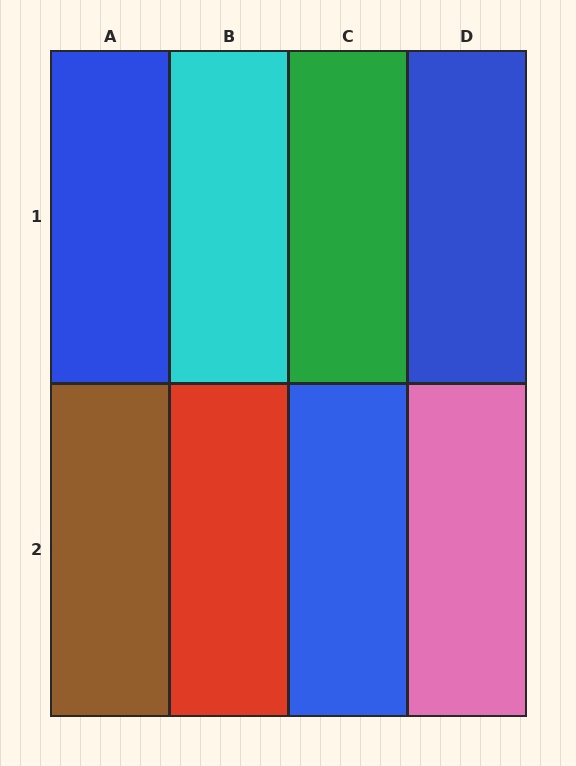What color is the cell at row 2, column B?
Red.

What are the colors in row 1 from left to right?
Blue, cyan, green, blue.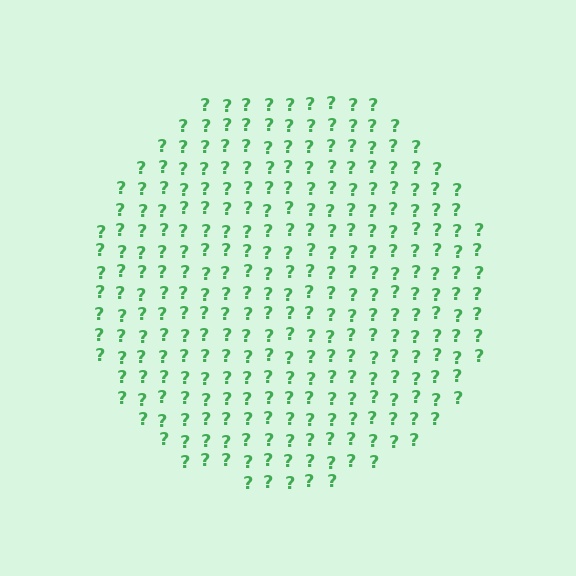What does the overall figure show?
The overall figure shows a circle.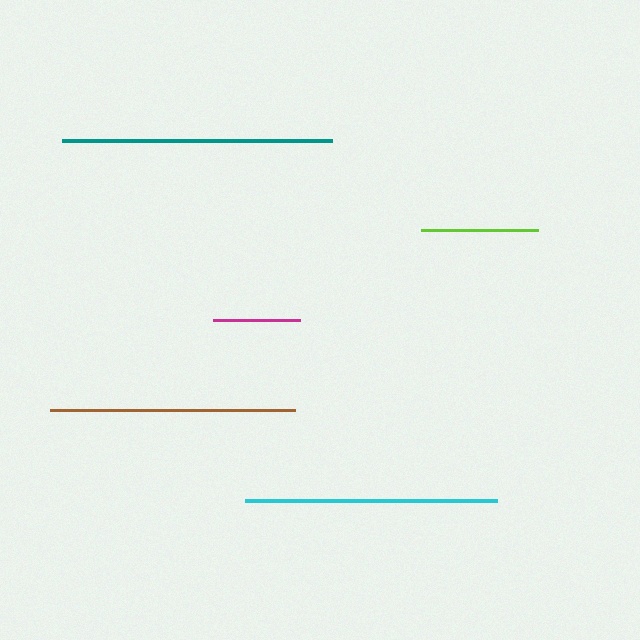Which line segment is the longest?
The teal line is the longest at approximately 269 pixels.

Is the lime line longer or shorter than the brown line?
The brown line is longer than the lime line.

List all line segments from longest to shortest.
From longest to shortest: teal, cyan, brown, lime, magenta.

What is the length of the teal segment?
The teal segment is approximately 269 pixels long.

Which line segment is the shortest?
The magenta line is the shortest at approximately 87 pixels.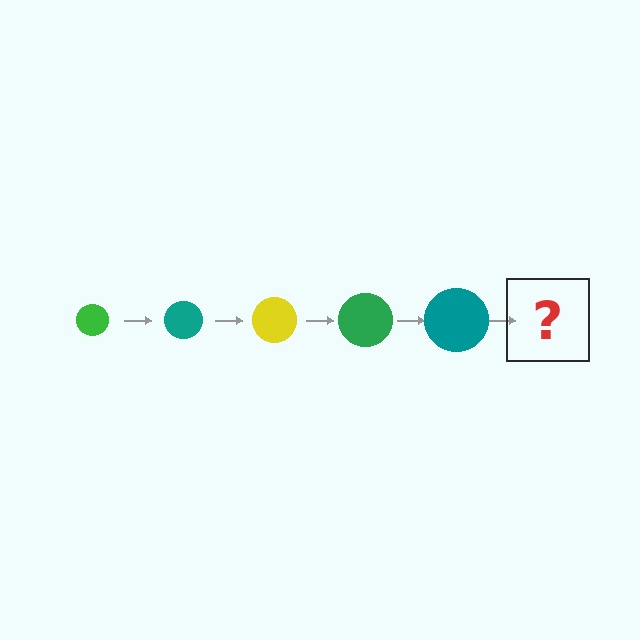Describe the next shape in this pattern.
It should be a yellow circle, larger than the previous one.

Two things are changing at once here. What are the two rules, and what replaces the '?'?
The two rules are that the circle grows larger each step and the color cycles through green, teal, and yellow. The '?' should be a yellow circle, larger than the previous one.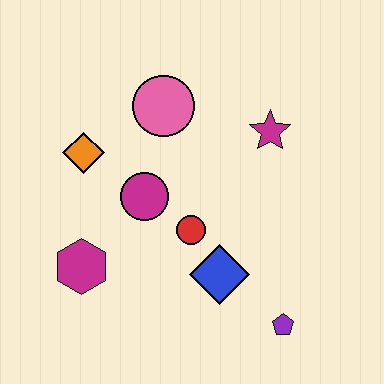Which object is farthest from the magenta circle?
The purple pentagon is farthest from the magenta circle.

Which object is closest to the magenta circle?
The red circle is closest to the magenta circle.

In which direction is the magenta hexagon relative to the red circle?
The magenta hexagon is to the left of the red circle.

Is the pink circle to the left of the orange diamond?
No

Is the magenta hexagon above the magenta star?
No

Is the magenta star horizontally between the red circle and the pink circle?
No